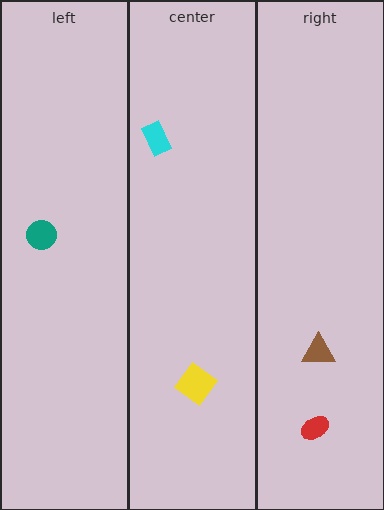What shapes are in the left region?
The teal circle.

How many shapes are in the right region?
2.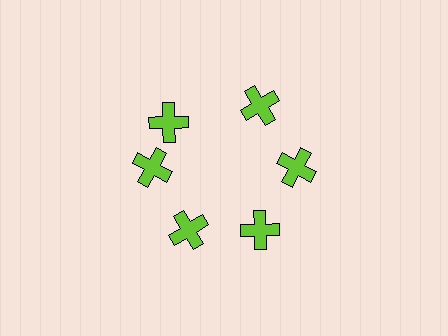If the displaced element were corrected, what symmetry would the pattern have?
It would have 6-fold rotational symmetry — the pattern would map onto itself every 60 degrees.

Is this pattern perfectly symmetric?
No. The 6 lime crosses are arranged in a ring, but one element near the 11 o'clock position is rotated out of alignment along the ring, breaking the 6-fold rotational symmetry.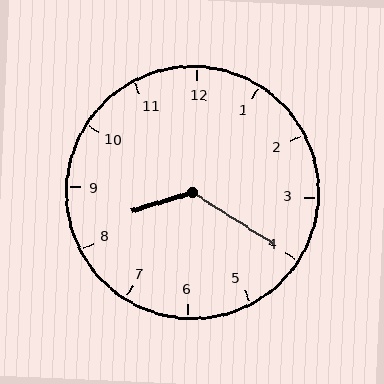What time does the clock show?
8:20.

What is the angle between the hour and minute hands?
Approximately 130 degrees.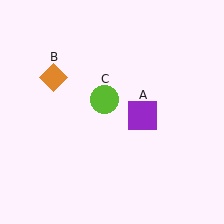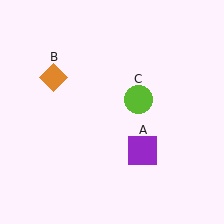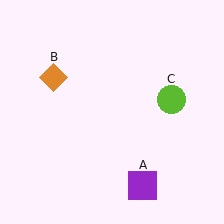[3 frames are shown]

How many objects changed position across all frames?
2 objects changed position: purple square (object A), lime circle (object C).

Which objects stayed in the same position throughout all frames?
Orange diamond (object B) remained stationary.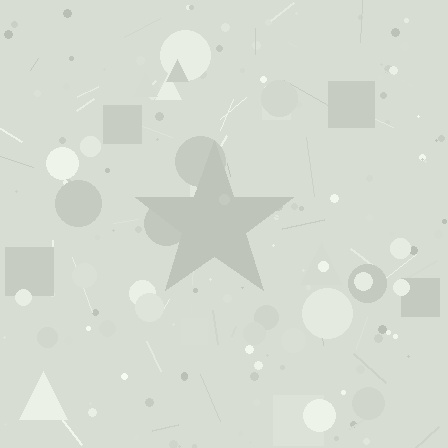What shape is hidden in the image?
A star is hidden in the image.